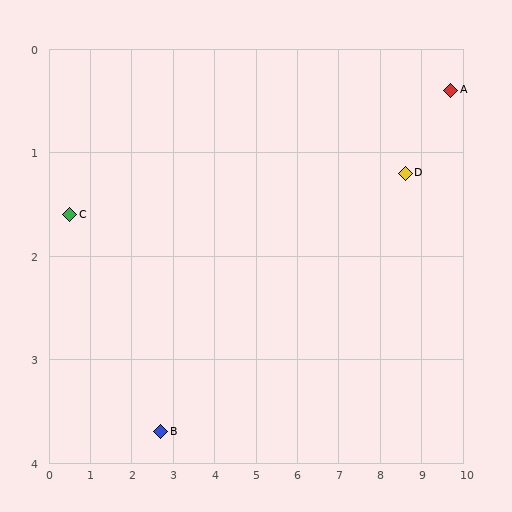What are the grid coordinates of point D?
Point D is at approximately (8.6, 1.2).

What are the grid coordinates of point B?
Point B is at approximately (2.7, 3.7).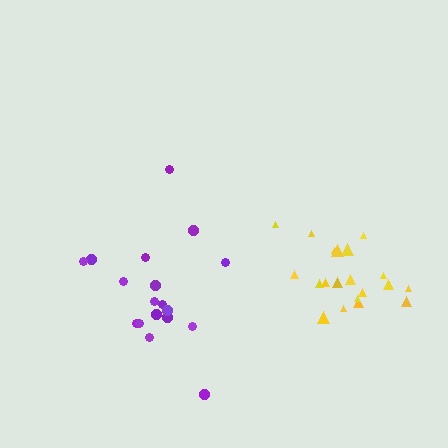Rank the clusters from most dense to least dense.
yellow, purple.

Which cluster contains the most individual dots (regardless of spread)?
Yellow (20).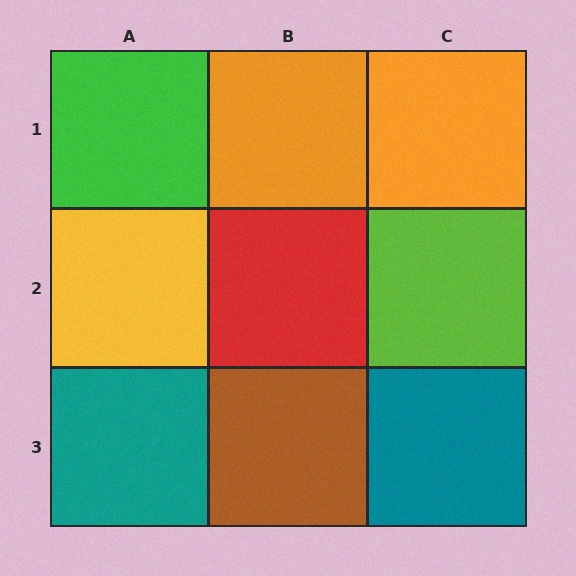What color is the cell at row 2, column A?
Yellow.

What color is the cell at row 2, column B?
Red.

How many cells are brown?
1 cell is brown.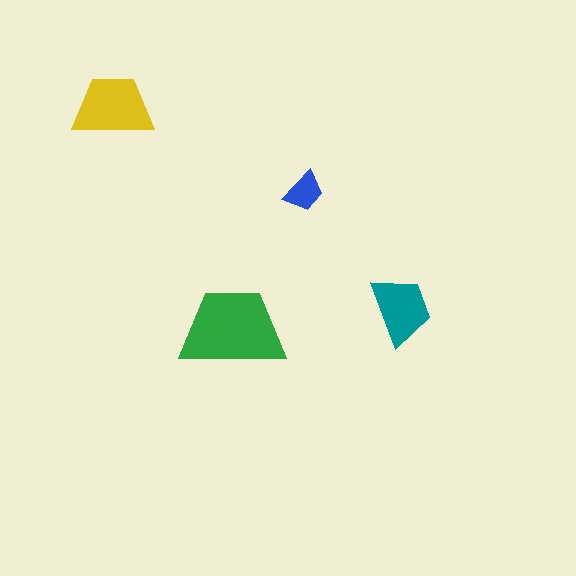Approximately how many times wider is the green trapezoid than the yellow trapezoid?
About 1.5 times wider.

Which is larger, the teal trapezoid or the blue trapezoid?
The teal one.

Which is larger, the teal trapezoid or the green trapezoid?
The green one.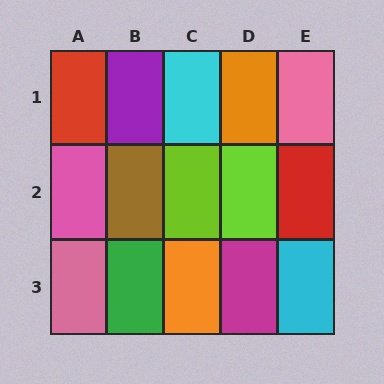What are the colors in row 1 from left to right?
Red, purple, cyan, orange, pink.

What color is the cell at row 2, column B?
Brown.